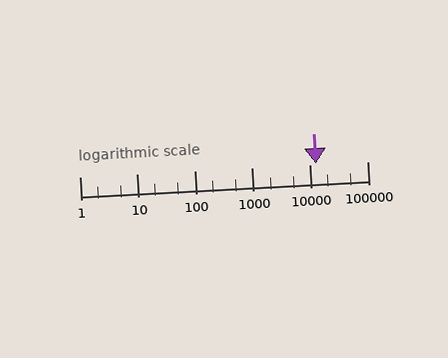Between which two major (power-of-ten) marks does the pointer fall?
The pointer is between 10000 and 100000.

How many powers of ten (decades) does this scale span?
The scale spans 5 decades, from 1 to 100000.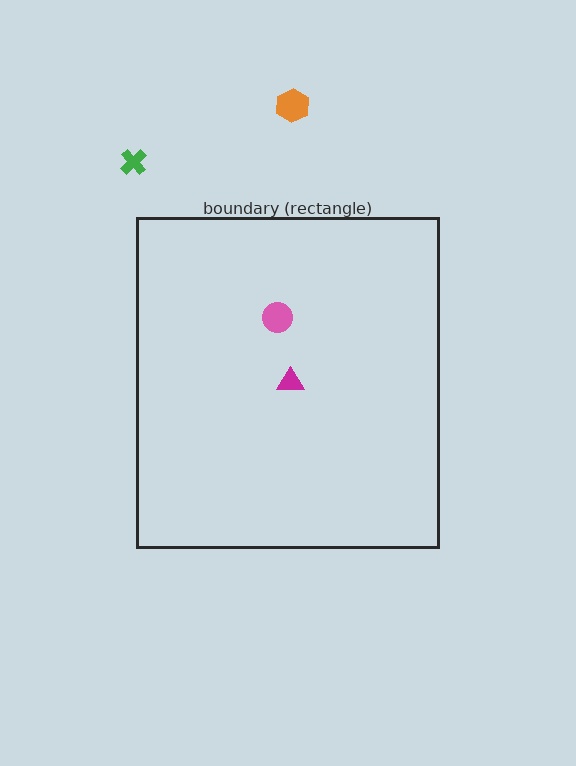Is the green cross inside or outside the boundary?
Outside.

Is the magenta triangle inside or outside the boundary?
Inside.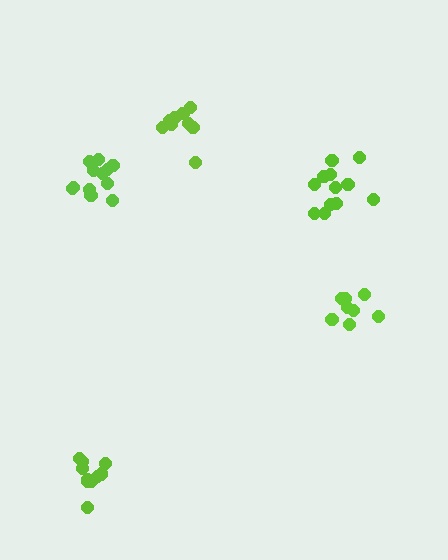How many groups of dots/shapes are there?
There are 5 groups.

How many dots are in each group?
Group 1: 8 dots, Group 2: 10 dots, Group 3: 9 dots, Group 4: 12 dots, Group 5: 12 dots (51 total).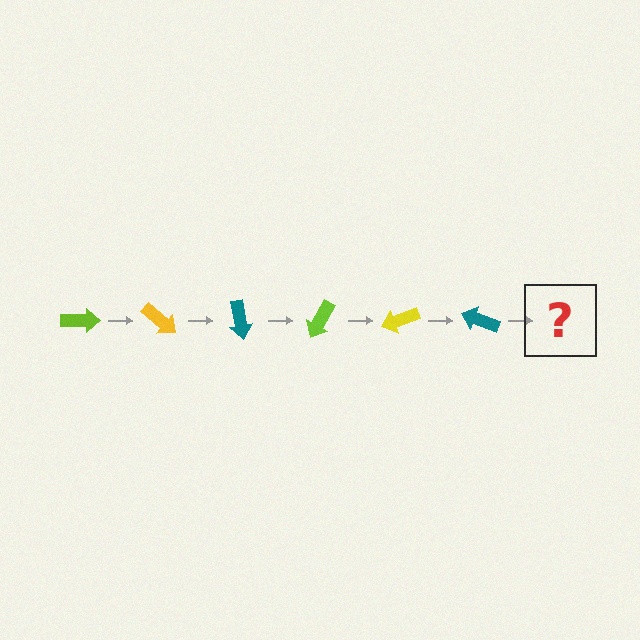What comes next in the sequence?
The next element should be a lime arrow, rotated 240 degrees from the start.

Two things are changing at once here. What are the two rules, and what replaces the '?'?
The two rules are that it rotates 40 degrees each step and the color cycles through lime, yellow, and teal. The '?' should be a lime arrow, rotated 240 degrees from the start.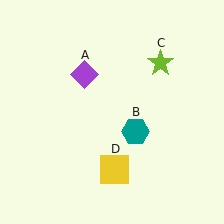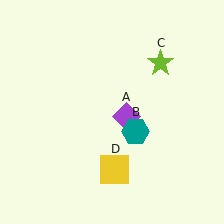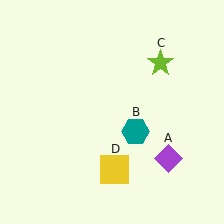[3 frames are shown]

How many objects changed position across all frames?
1 object changed position: purple diamond (object A).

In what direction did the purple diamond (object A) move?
The purple diamond (object A) moved down and to the right.